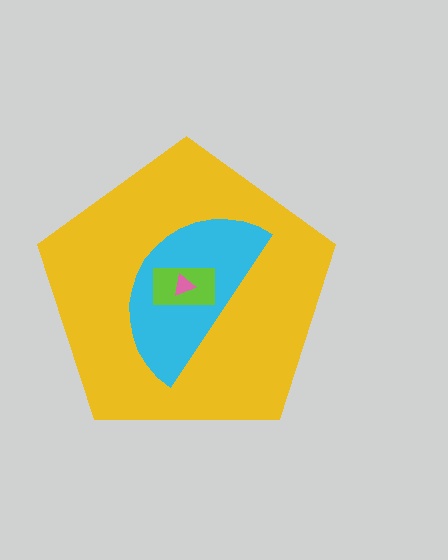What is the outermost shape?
The yellow pentagon.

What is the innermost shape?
The pink triangle.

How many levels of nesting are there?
4.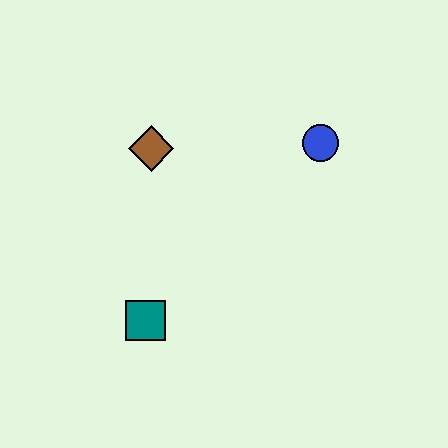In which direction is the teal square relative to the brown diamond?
The teal square is below the brown diamond.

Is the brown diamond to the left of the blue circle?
Yes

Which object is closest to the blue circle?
The brown diamond is closest to the blue circle.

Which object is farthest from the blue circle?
The teal square is farthest from the blue circle.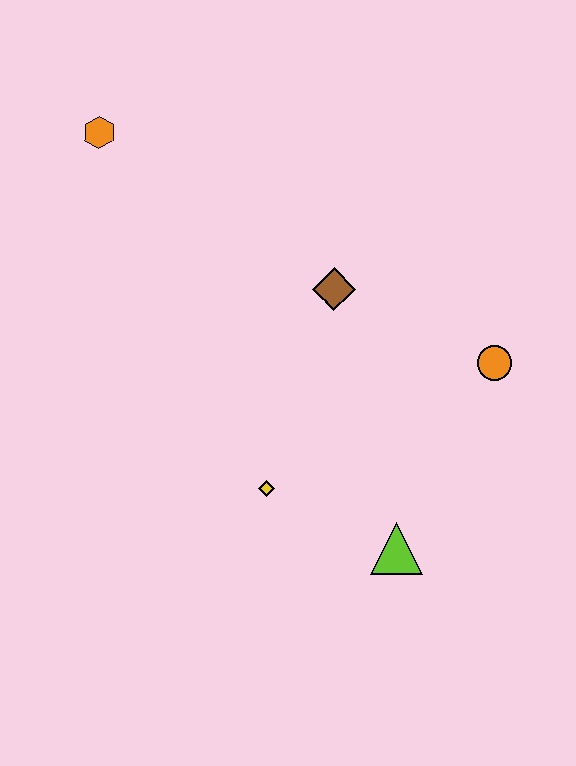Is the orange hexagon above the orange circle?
Yes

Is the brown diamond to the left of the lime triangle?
Yes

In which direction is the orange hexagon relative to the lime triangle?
The orange hexagon is above the lime triangle.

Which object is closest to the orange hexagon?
The brown diamond is closest to the orange hexagon.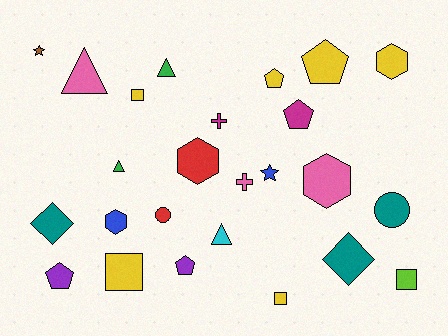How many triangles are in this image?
There are 4 triangles.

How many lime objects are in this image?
There is 1 lime object.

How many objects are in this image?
There are 25 objects.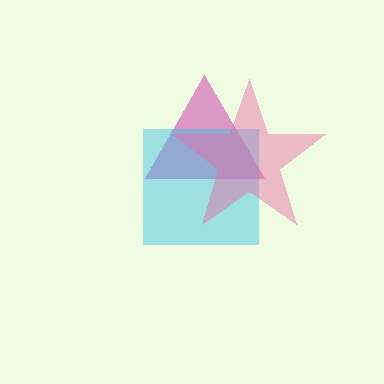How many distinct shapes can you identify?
There are 3 distinct shapes: a magenta triangle, a cyan square, a pink star.